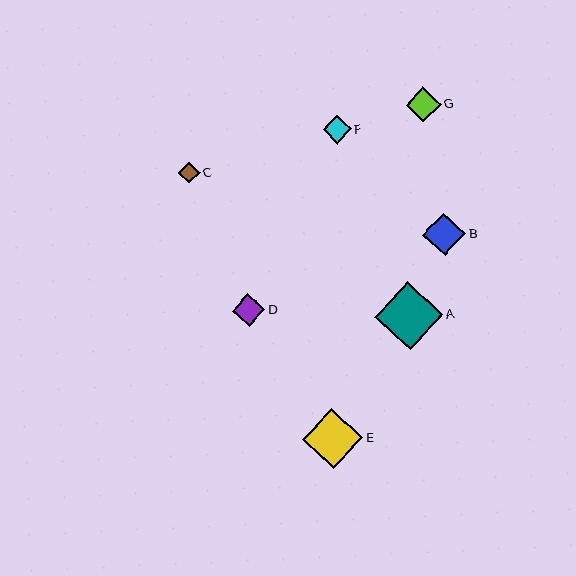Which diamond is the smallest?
Diamond C is the smallest with a size of approximately 21 pixels.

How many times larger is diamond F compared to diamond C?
Diamond F is approximately 1.3 times the size of diamond C.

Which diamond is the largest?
Diamond A is the largest with a size of approximately 67 pixels.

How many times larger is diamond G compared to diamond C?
Diamond G is approximately 1.7 times the size of diamond C.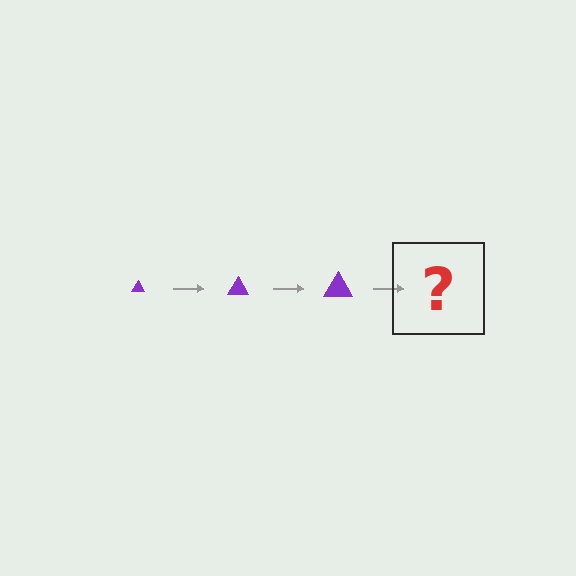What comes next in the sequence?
The next element should be a purple triangle, larger than the previous one.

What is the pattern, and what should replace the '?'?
The pattern is that the triangle gets progressively larger each step. The '?' should be a purple triangle, larger than the previous one.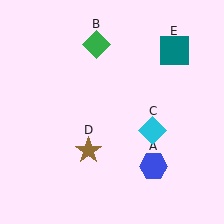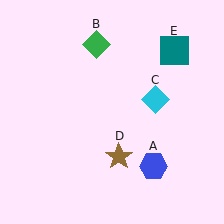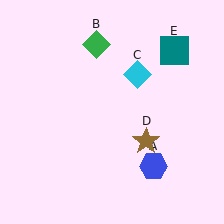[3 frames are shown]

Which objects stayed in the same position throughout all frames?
Blue hexagon (object A) and green diamond (object B) and teal square (object E) remained stationary.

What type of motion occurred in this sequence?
The cyan diamond (object C), brown star (object D) rotated counterclockwise around the center of the scene.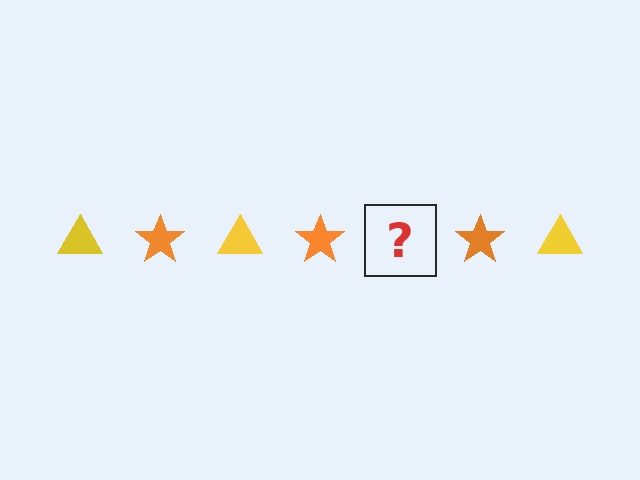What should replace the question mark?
The question mark should be replaced with a yellow triangle.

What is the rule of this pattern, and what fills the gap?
The rule is that the pattern alternates between yellow triangle and orange star. The gap should be filled with a yellow triangle.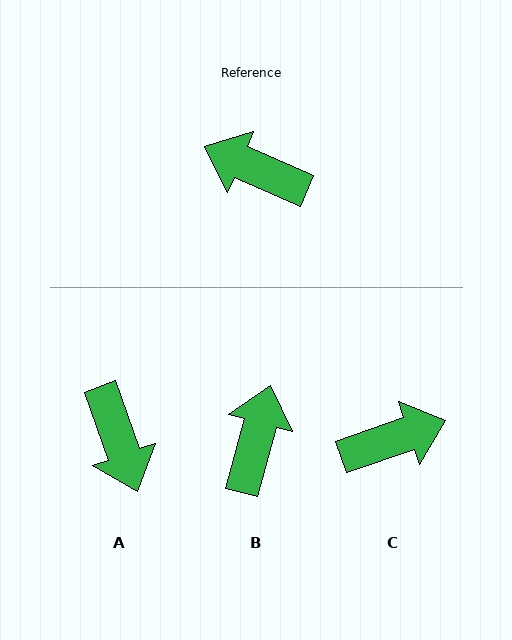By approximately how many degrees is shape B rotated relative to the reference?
Approximately 82 degrees clockwise.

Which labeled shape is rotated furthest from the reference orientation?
C, about 138 degrees away.